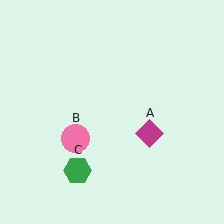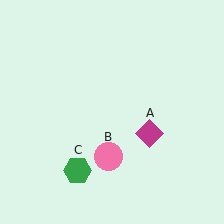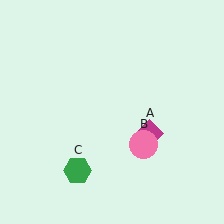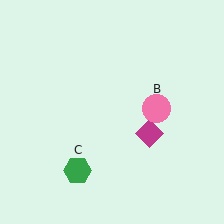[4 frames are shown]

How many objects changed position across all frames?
1 object changed position: pink circle (object B).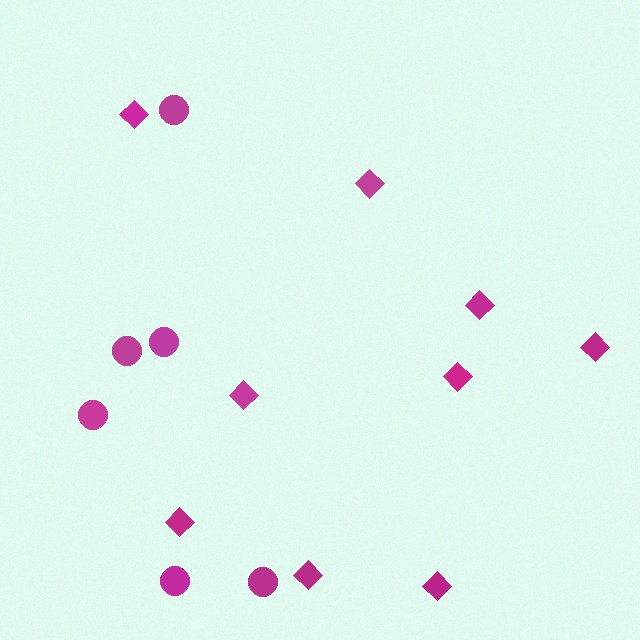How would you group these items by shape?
There are 2 groups: one group of circles (6) and one group of diamonds (9).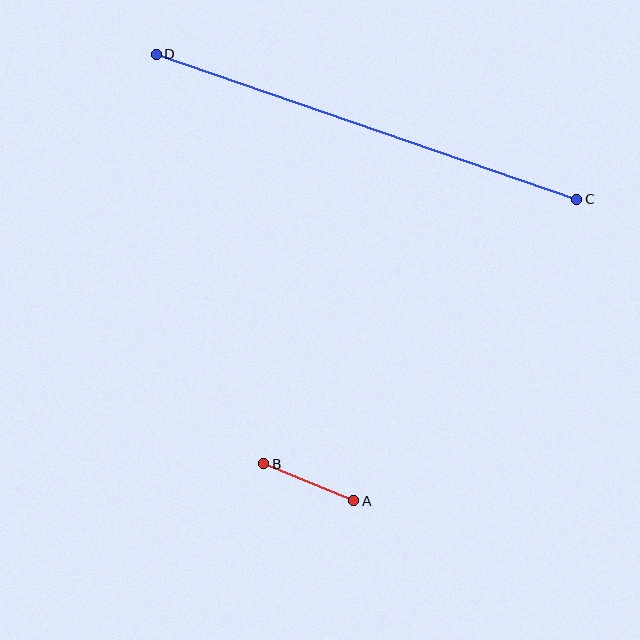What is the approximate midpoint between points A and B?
The midpoint is at approximately (309, 482) pixels.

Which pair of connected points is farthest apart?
Points C and D are farthest apart.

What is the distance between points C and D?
The distance is approximately 445 pixels.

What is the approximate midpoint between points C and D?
The midpoint is at approximately (366, 127) pixels.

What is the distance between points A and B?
The distance is approximately 97 pixels.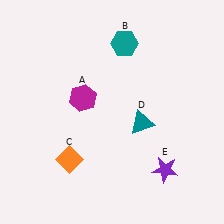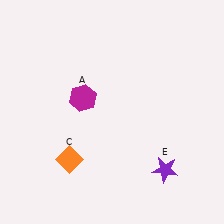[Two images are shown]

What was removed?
The teal triangle (D), the teal hexagon (B) were removed in Image 2.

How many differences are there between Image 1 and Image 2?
There are 2 differences between the two images.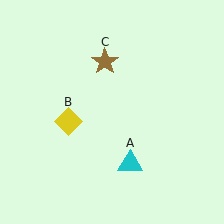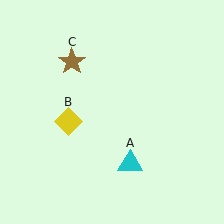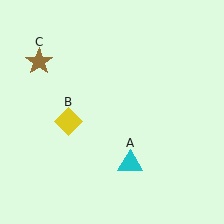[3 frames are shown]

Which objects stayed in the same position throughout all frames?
Cyan triangle (object A) and yellow diamond (object B) remained stationary.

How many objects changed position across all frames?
1 object changed position: brown star (object C).